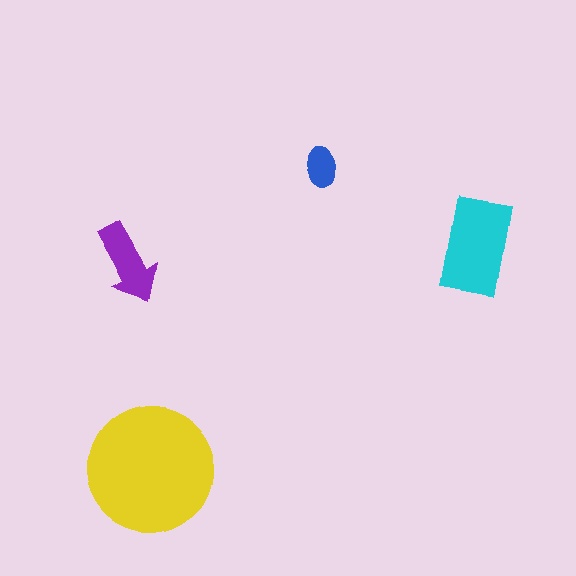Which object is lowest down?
The yellow circle is bottommost.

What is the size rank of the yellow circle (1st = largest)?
1st.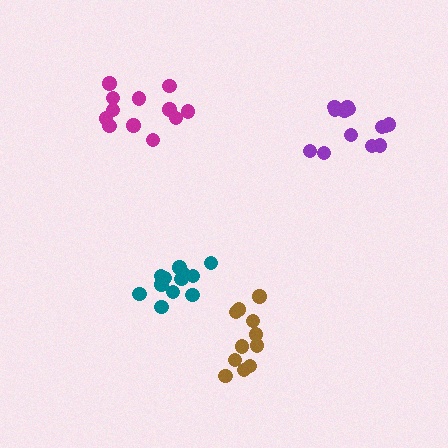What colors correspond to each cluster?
The clusters are colored: purple, magenta, teal, brown.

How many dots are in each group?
Group 1: 13 dots, Group 2: 13 dots, Group 3: 12 dots, Group 4: 11 dots (49 total).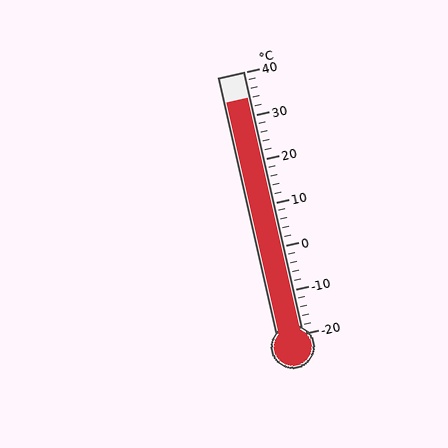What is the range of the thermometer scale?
The thermometer scale ranges from -20°C to 40°C.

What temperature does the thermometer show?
The thermometer shows approximately 34°C.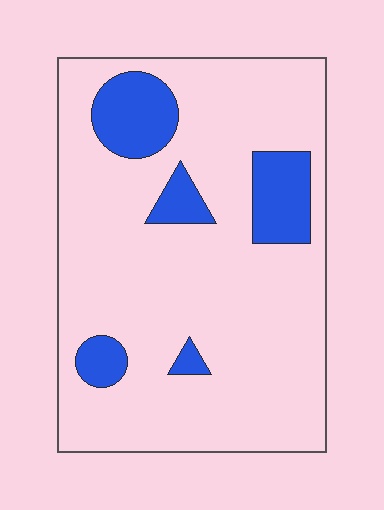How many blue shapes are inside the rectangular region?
5.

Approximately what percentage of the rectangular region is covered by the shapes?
Approximately 15%.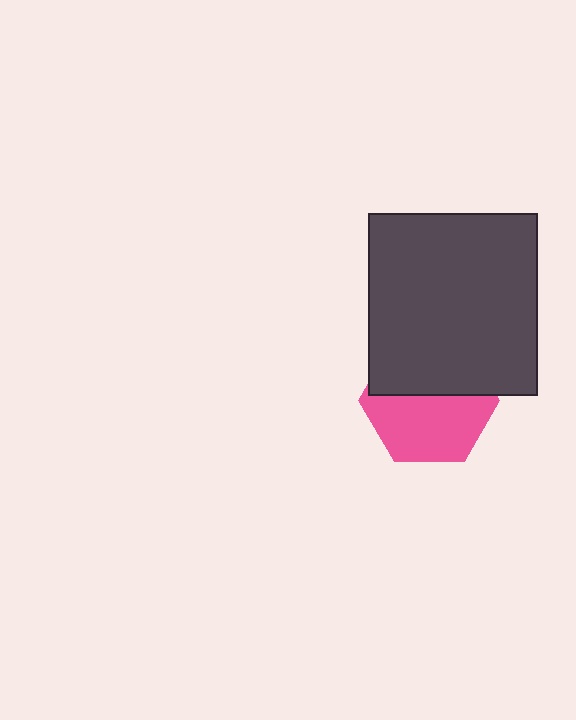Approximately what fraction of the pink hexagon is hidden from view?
Roughly 44% of the pink hexagon is hidden behind the dark gray rectangle.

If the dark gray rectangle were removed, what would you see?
You would see the complete pink hexagon.